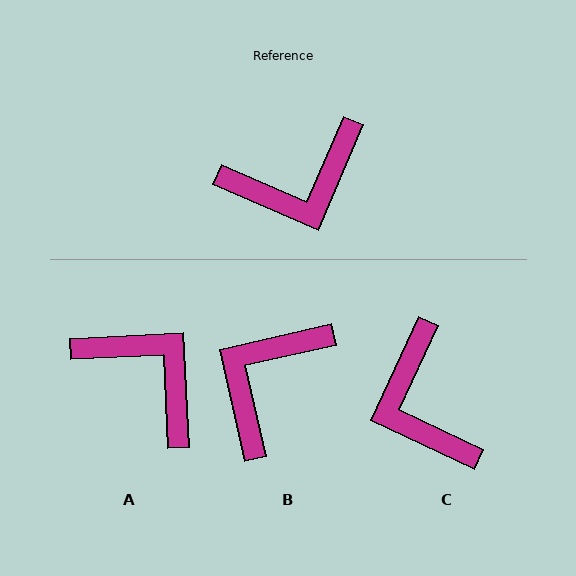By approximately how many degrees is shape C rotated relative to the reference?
Approximately 92 degrees clockwise.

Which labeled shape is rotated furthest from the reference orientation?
B, about 144 degrees away.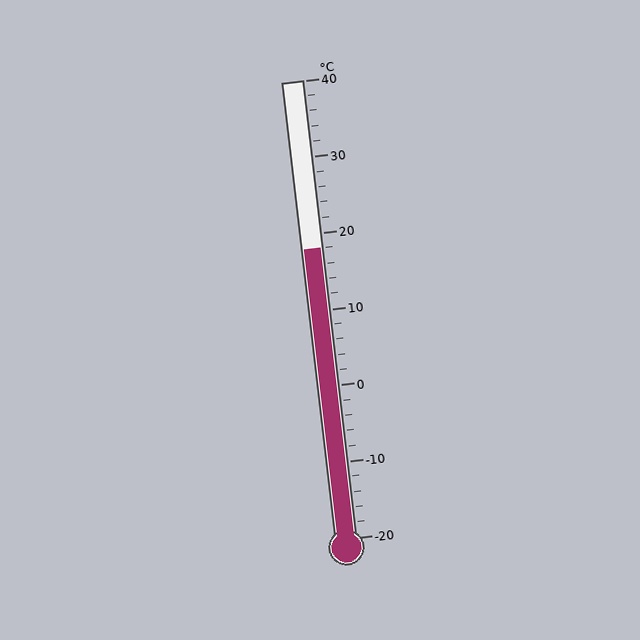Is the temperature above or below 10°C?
The temperature is above 10°C.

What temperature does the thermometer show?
The thermometer shows approximately 18°C.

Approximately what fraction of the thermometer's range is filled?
The thermometer is filled to approximately 65% of its range.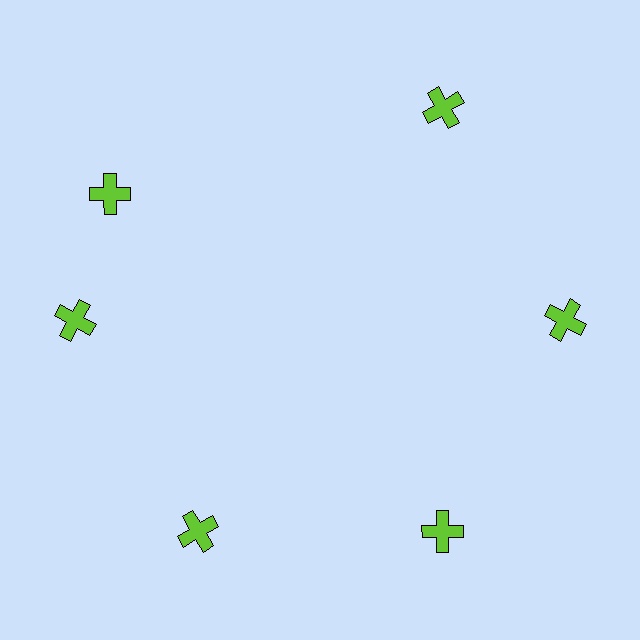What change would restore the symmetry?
The symmetry would be restored by rotating it back into even spacing with its neighbors so that all 6 crosses sit at equal angles and equal distance from the center.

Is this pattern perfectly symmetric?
No. The 6 lime crosses are arranged in a ring, but one element near the 11 o'clock position is rotated out of alignment along the ring, breaking the 6-fold rotational symmetry.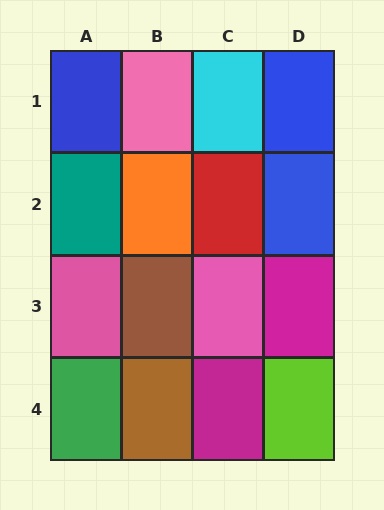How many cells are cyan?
1 cell is cyan.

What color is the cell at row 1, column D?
Blue.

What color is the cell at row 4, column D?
Lime.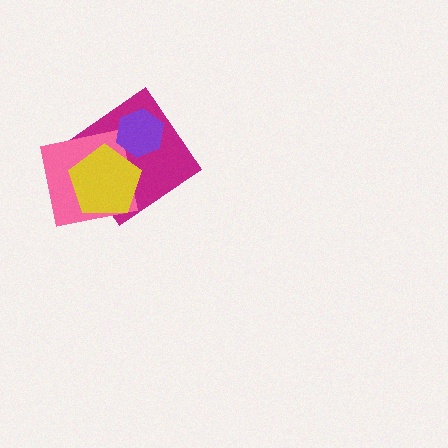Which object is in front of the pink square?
The yellow pentagon is in front of the pink square.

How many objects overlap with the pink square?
2 objects overlap with the pink square.